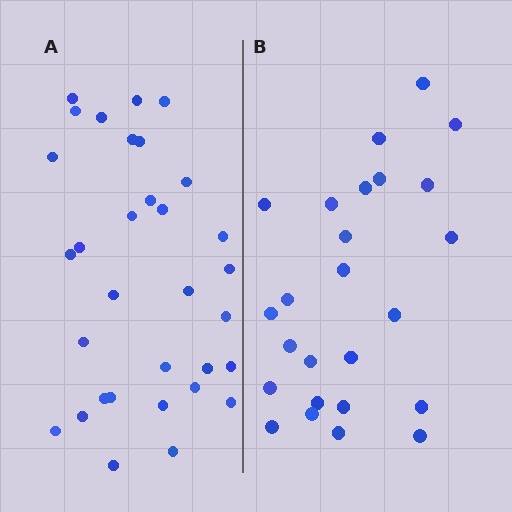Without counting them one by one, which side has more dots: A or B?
Region A (the left region) has more dots.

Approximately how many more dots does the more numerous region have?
Region A has roughly 8 or so more dots than region B.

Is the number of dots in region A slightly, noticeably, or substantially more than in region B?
Region A has noticeably more, but not dramatically so. The ratio is roughly 1.3 to 1.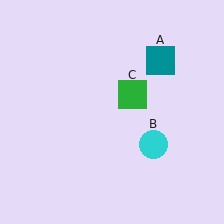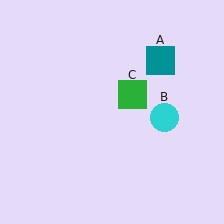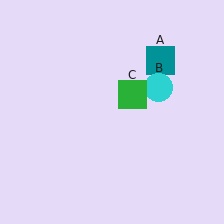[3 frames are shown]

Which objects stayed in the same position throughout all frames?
Teal square (object A) and green square (object C) remained stationary.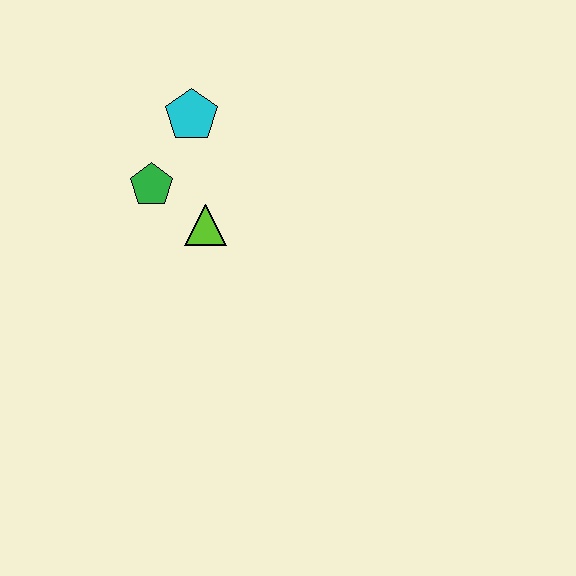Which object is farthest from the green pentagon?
The cyan pentagon is farthest from the green pentagon.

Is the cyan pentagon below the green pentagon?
No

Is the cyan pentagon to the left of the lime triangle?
Yes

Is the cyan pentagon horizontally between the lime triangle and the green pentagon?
Yes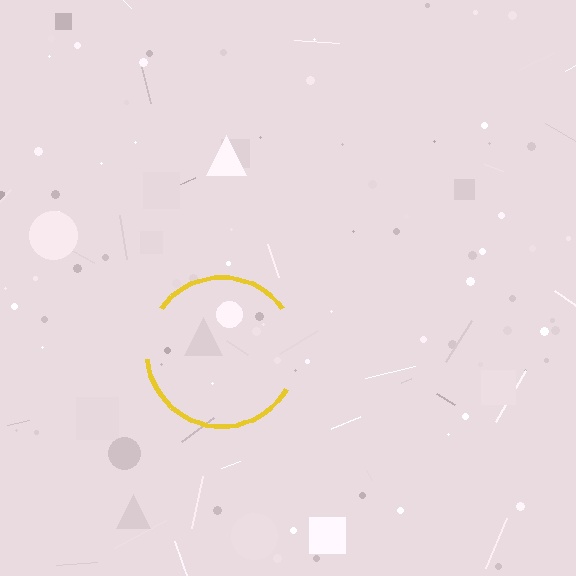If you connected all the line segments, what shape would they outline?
They would outline a circle.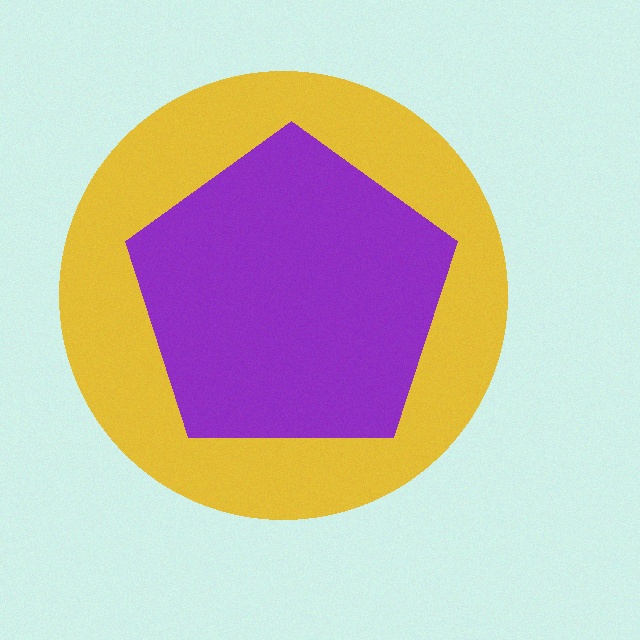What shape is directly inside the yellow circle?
The purple pentagon.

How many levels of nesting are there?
2.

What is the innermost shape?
The purple pentagon.